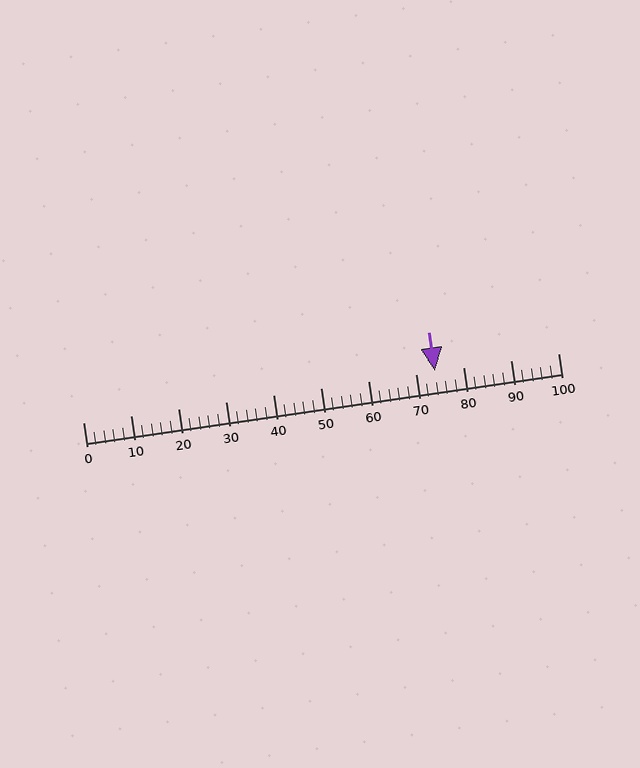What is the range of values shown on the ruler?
The ruler shows values from 0 to 100.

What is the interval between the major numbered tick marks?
The major tick marks are spaced 10 units apart.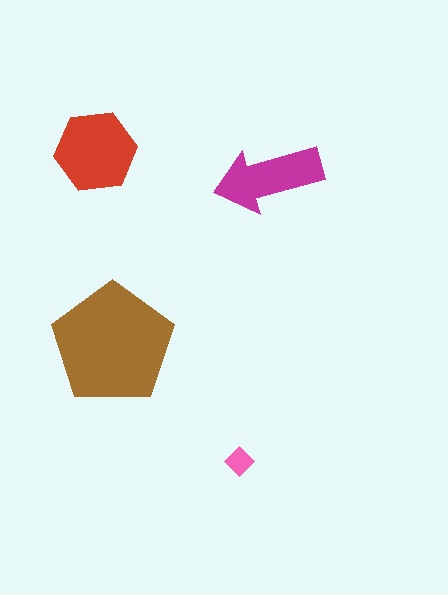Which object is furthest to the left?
The red hexagon is leftmost.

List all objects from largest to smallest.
The brown pentagon, the red hexagon, the magenta arrow, the pink diamond.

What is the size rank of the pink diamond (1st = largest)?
4th.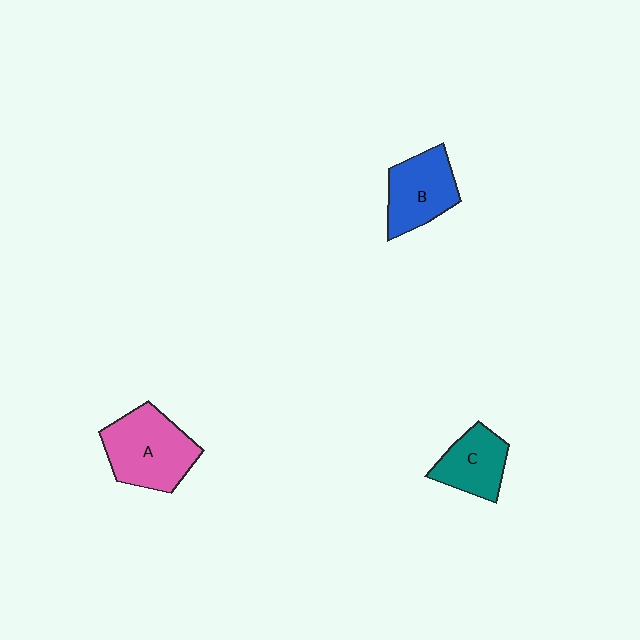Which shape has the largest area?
Shape A (pink).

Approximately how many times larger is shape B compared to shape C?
Approximately 1.2 times.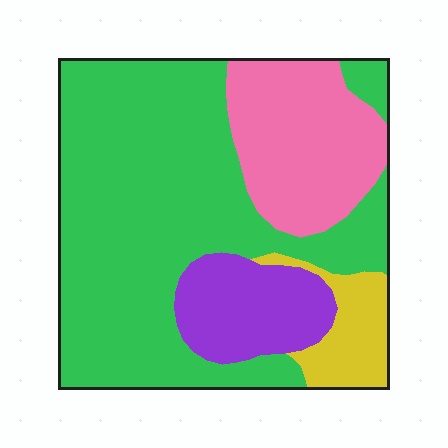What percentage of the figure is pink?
Pink covers 20% of the figure.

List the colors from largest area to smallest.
From largest to smallest: green, pink, purple, yellow.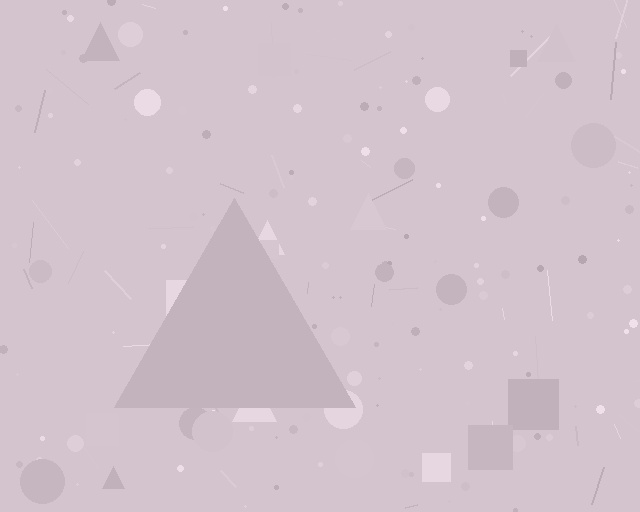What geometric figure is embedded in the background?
A triangle is embedded in the background.